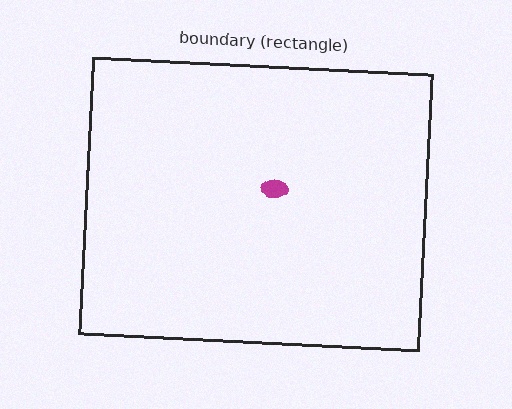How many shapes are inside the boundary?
1 inside, 0 outside.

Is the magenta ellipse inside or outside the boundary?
Inside.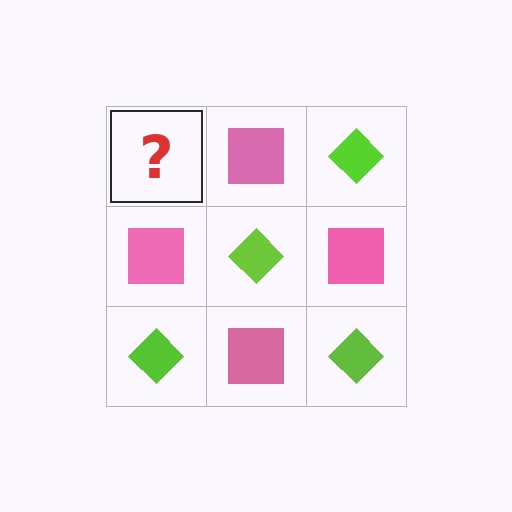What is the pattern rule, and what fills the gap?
The rule is that it alternates lime diamond and pink square in a checkerboard pattern. The gap should be filled with a lime diamond.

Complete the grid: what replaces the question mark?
The question mark should be replaced with a lime diamond.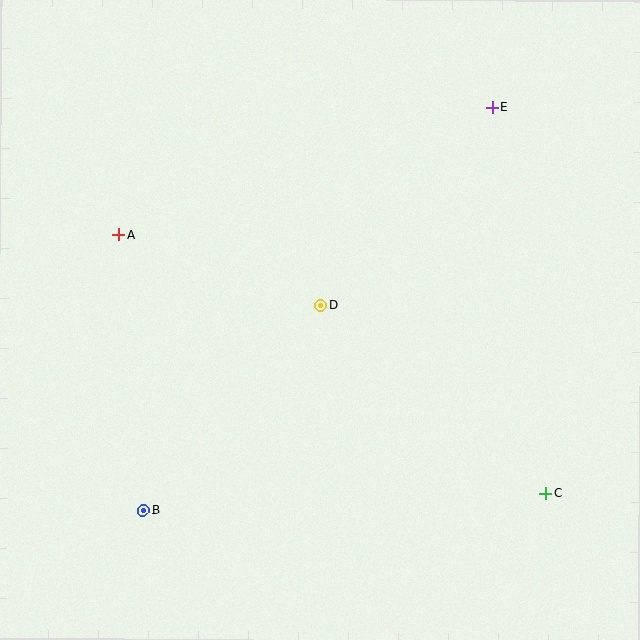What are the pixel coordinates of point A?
Point A is at (118, 235).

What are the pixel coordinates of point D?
Point D is at (321, 305).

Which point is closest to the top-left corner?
Point A is closest to the top-left corner.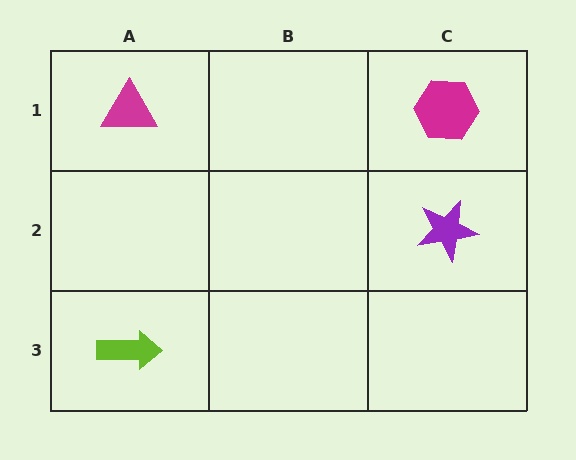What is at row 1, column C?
A magenta hexagon.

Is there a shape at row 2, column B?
No, that cell is empty.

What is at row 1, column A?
A magenta triangle.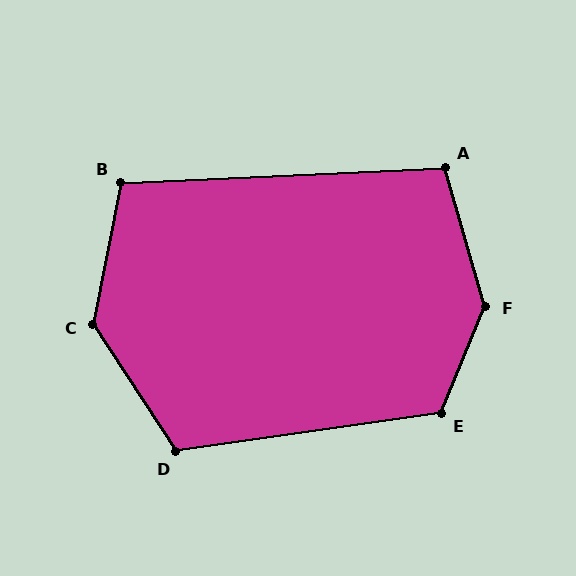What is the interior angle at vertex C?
Approximately 136 degrees (obtuse).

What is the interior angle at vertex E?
Approximately 120 degrees (obtuse).